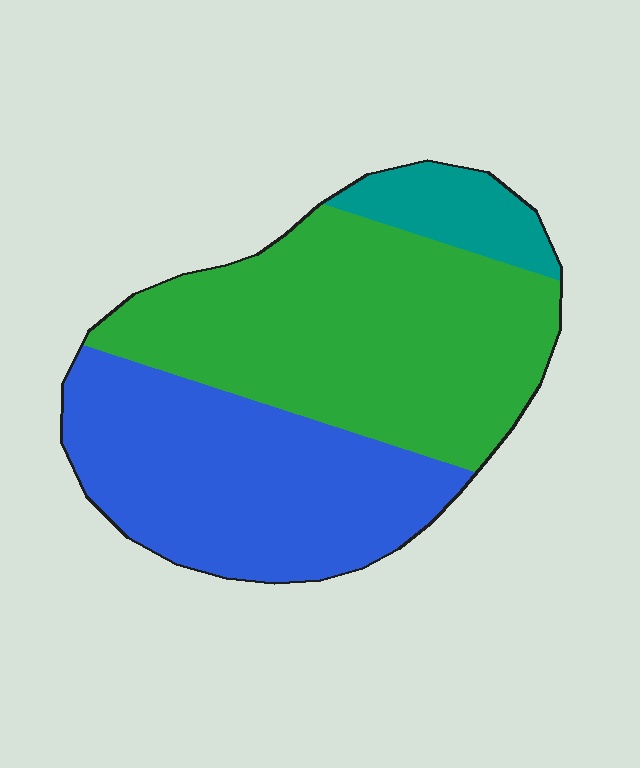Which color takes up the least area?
Teal, at roughly 10%.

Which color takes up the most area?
Green, at roughly 50%.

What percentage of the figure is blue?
Blue takes up about two fifths (2/5) of the figure.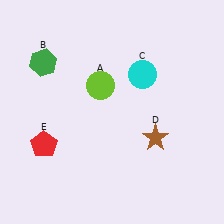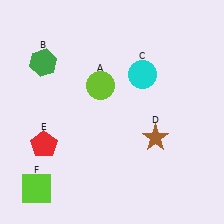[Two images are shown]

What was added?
A lime square (F) was added in Image 2.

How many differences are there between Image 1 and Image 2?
There is 1 difference between the two images.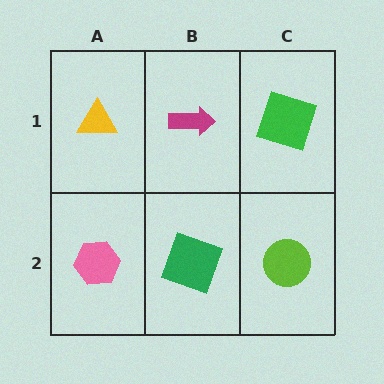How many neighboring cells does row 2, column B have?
3.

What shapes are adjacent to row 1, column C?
A lime circle (row 2, column C), a magenta arrow (row 1, column B).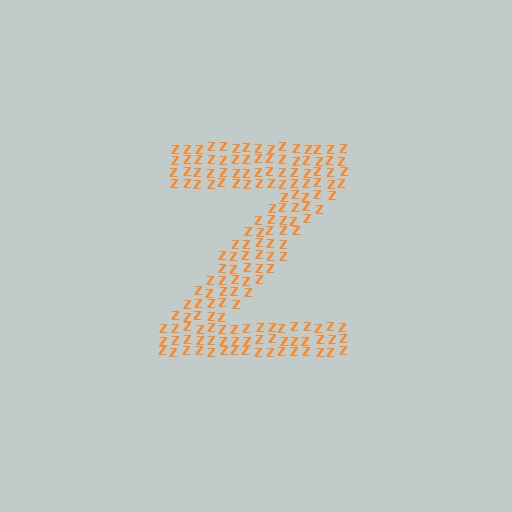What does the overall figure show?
The overall figure shows the letter Z.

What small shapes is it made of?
It is made of small letter Z's.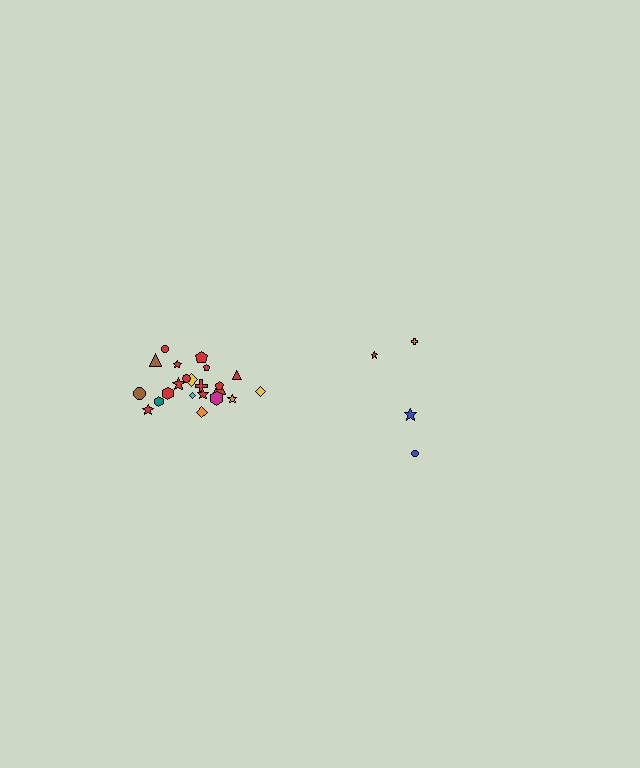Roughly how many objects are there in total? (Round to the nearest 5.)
Roughly 25 objects in total.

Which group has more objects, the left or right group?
The left group.